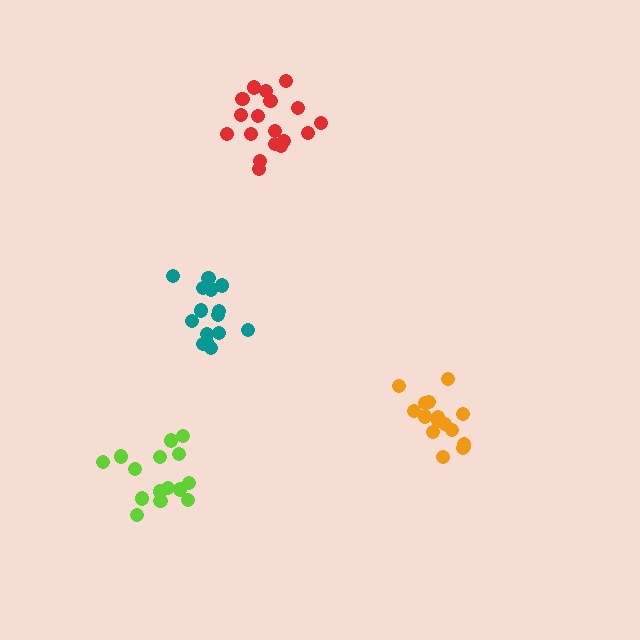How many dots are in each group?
Group 1: 16 dots, Group 2: 16 dots, Group 3: 18 dots, Group 4: 16 dots (66 total).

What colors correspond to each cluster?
The clusters are colored: teal, orange, red, lime.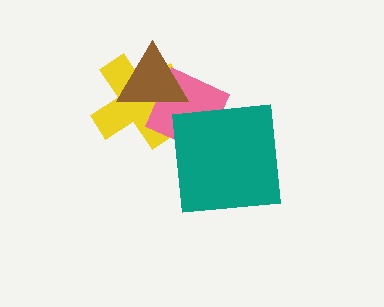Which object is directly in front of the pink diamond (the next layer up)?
The brown triangle is directly in front of the pink diamond.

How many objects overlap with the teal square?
1 object overlaps with the teal square.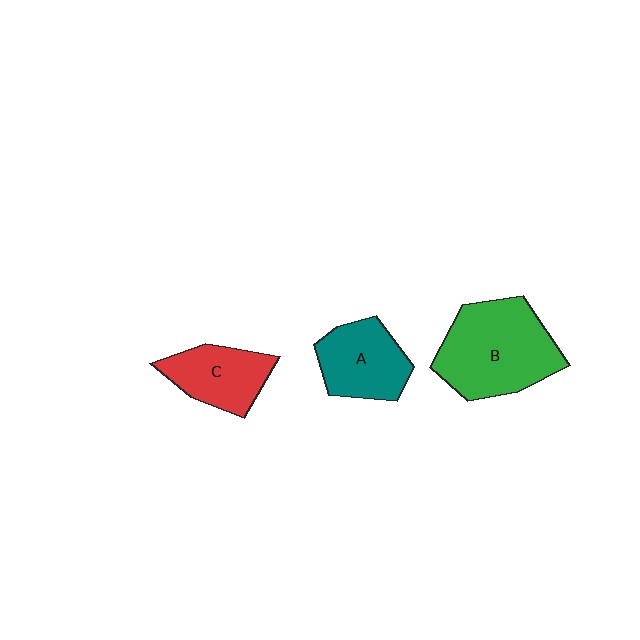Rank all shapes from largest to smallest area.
From largest to smallest: B (green), A (teal), C (red).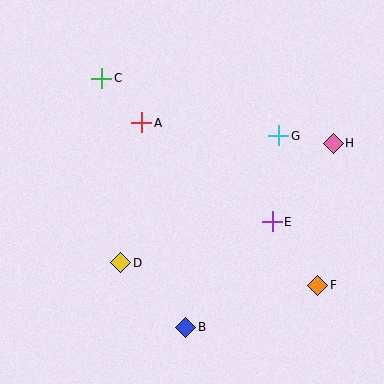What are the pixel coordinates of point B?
Point B is at (186, 327).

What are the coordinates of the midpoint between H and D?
The midpoint between H and D is at (227, 203).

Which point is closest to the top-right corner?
Point H is closest to the top-right corner.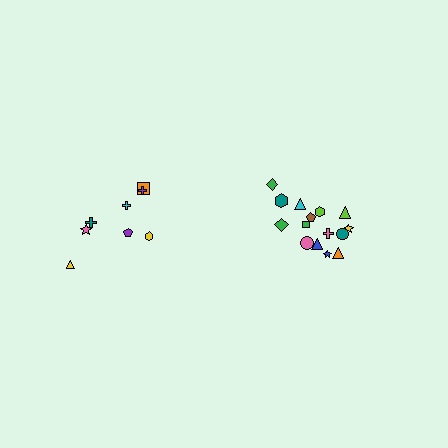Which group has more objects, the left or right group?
The right group.